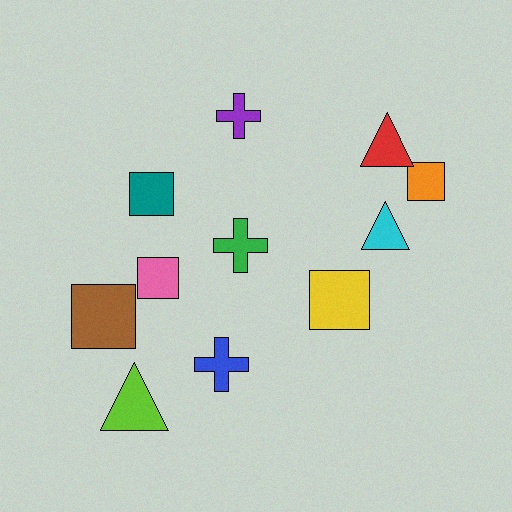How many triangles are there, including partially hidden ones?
There are 3 triangles.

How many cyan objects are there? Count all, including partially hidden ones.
There is 1 cyan object.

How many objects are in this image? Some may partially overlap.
There are 11 objects.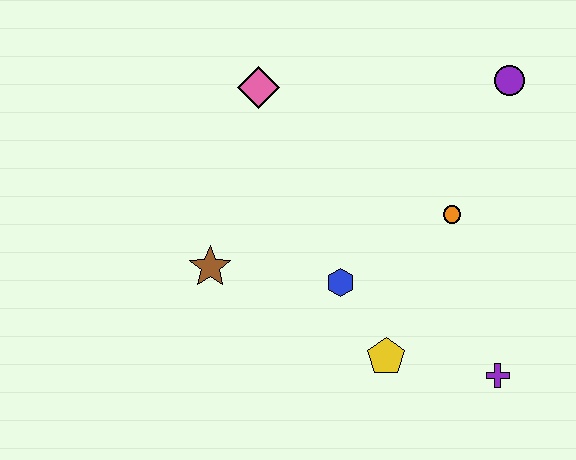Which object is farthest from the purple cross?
The pink diamond is farthest from the purple cross.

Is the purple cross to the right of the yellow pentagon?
Yes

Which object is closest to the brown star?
The blue hexagon is closest to the brown star.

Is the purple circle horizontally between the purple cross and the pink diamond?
No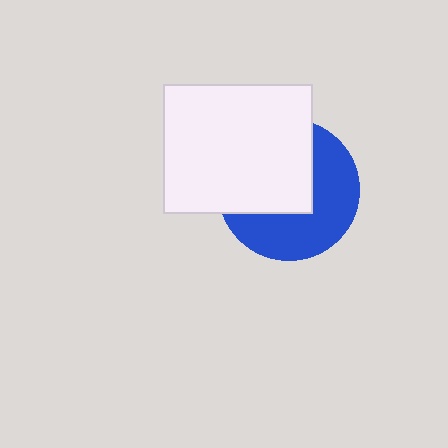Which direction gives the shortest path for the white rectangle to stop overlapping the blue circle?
Moving toward the upper-left gives the shortest separation.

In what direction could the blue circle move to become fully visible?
The blue circle could move toward the lower-right. That would shift it out from behind the white rectangle entirely.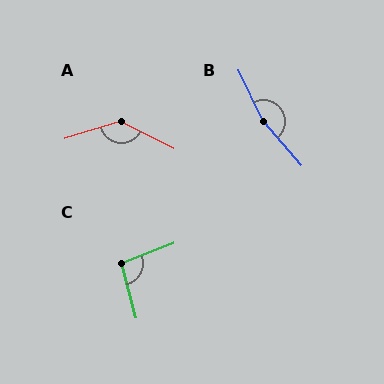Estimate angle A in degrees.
Approximately 136 degrees.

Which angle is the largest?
B, at approximately 164 degrees.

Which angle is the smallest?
C, at approximately 96 degrees.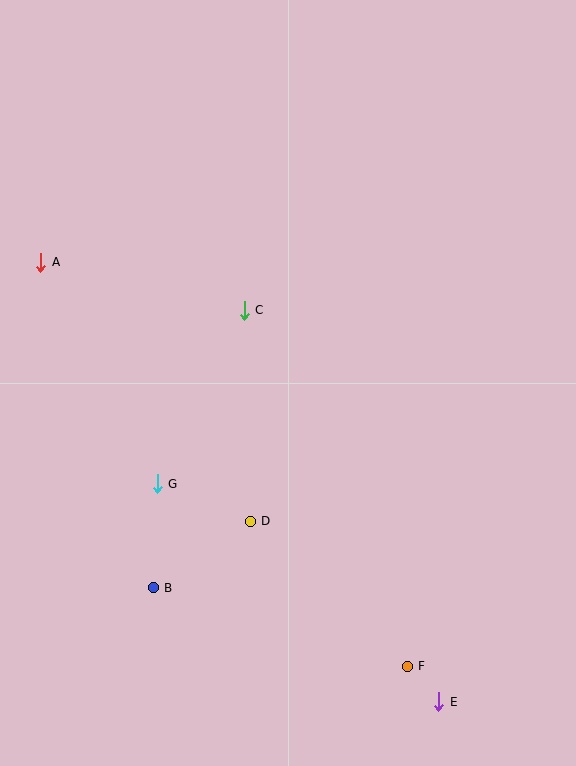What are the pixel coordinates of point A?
Point A is at (41, 262).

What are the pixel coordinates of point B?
Point B is at (153, 588).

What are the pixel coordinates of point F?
Point F is at (407, 666).